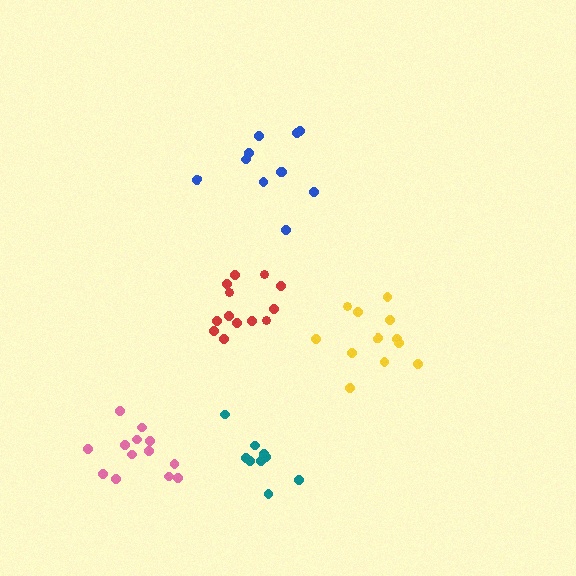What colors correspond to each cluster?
The clusters are colored: pink, yellow, blue, teal, red.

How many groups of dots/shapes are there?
There are 5 groups.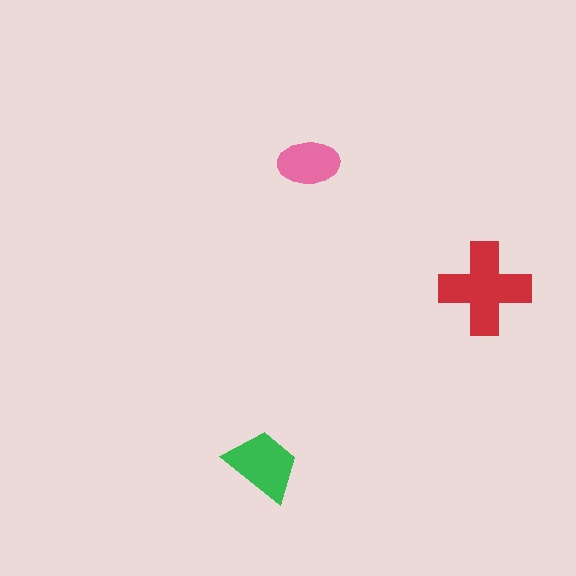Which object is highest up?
The pink ellipse is topmost.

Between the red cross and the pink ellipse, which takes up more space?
The red cross.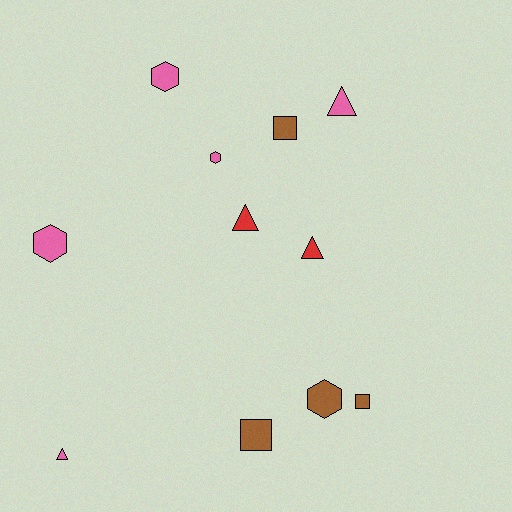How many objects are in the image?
There are 11 objects.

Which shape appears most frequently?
Triangle, with 4 objects.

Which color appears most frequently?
Pink, with 5 objects.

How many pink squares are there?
There are no pink squares.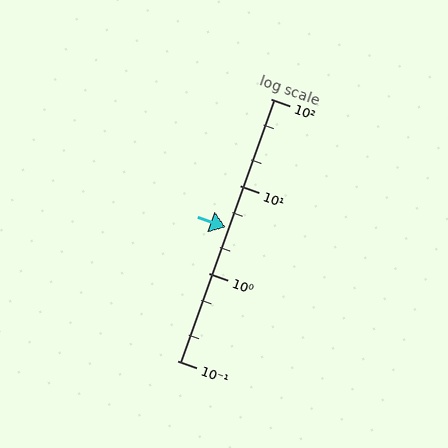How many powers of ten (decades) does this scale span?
The scale spans 3 decades, from 0.1 to 100.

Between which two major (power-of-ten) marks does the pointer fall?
The pointer is between 1 and 10.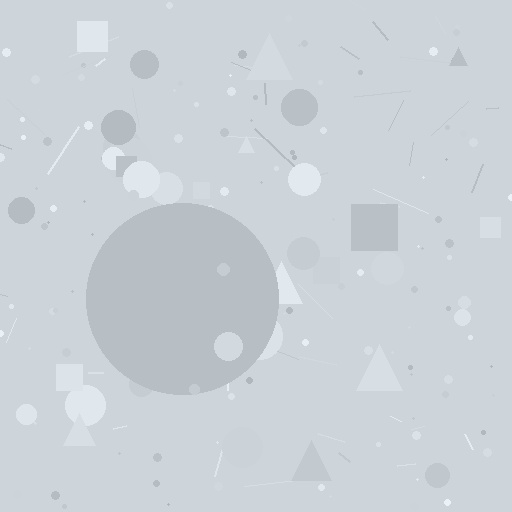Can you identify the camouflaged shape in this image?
The camouflaged shape is a circle.